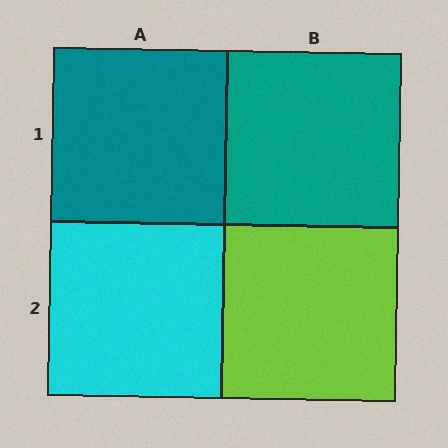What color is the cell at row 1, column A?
Teal.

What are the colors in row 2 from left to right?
Cyan, lime.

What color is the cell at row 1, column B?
Teal.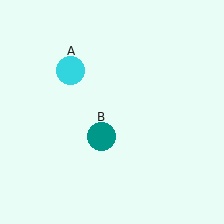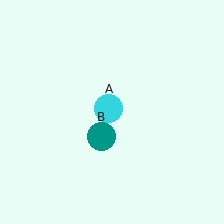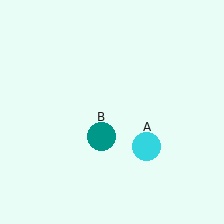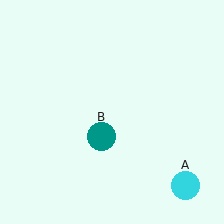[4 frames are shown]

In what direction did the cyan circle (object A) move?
The cyan circle (object A) moved down and to the right.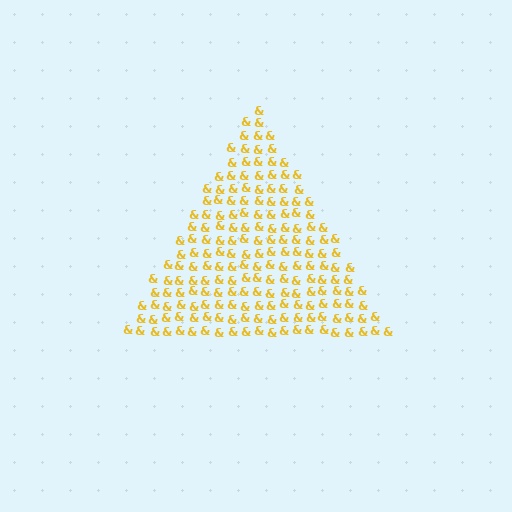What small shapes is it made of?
It is made of small ampersands.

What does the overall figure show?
The overall figure shows a triangle.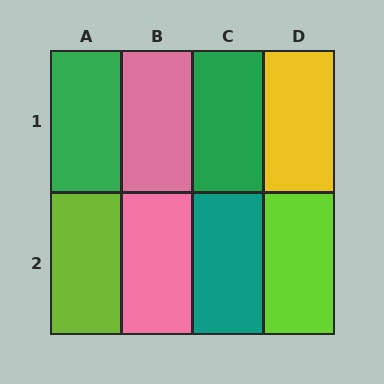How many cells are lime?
2 cells are lime.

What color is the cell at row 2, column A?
Lime.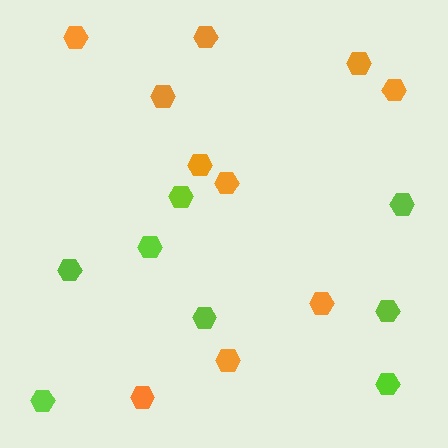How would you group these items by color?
There are 2 groups: one group of lime hexagons (8) and one group of orange hexagons (10).